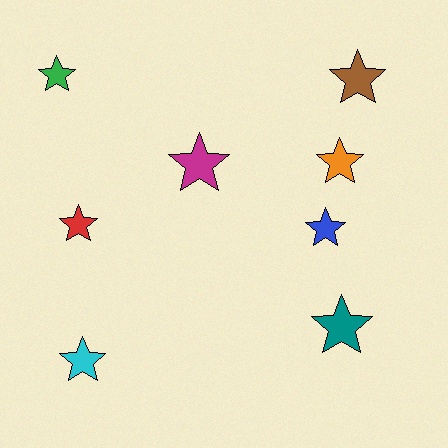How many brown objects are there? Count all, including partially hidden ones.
There is 1 brown object.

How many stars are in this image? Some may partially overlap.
There are 8 stars.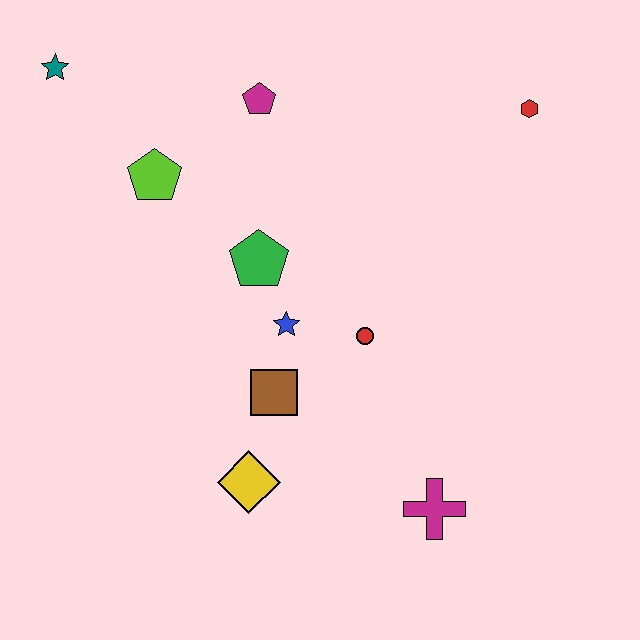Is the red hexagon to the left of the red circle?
No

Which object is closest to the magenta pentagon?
The lime pentagon is closest to the magenta pentagon.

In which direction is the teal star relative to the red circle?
The teal star is to the left of the red circle.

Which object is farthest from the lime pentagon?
The magenta cross is farthest from the lime pentagon.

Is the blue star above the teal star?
No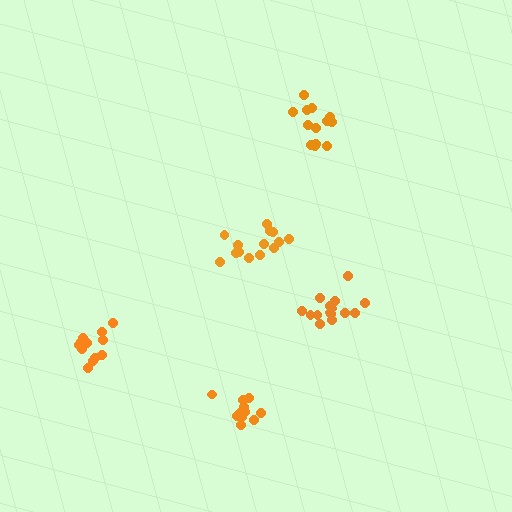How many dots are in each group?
Group 1: 13 dots, Group 2: 15 dots, Group 3: 12 dots, Group 4: 14 dots, Group 5: 12 dots (66 total).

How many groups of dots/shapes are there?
There are 5 groups.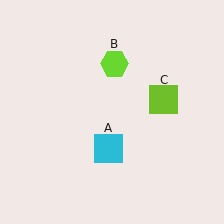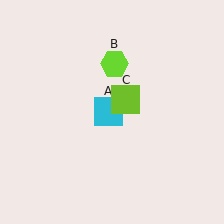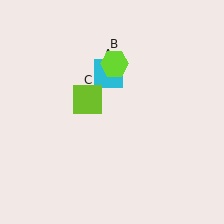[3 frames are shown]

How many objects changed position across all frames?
2 objects changed position: cyan square (object A), lime square (object C).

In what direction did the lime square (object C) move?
The lime square (object C) moved left.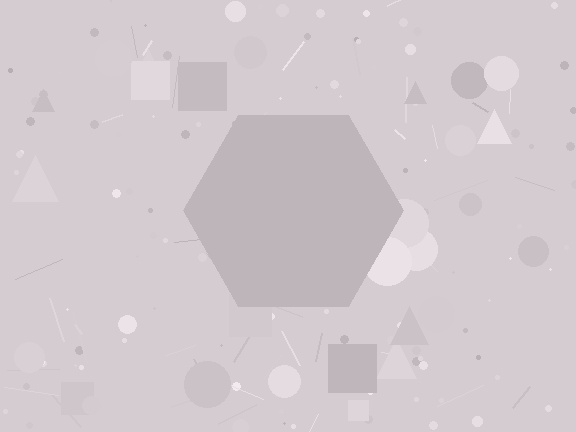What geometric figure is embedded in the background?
A hexagon is embedded in the background.